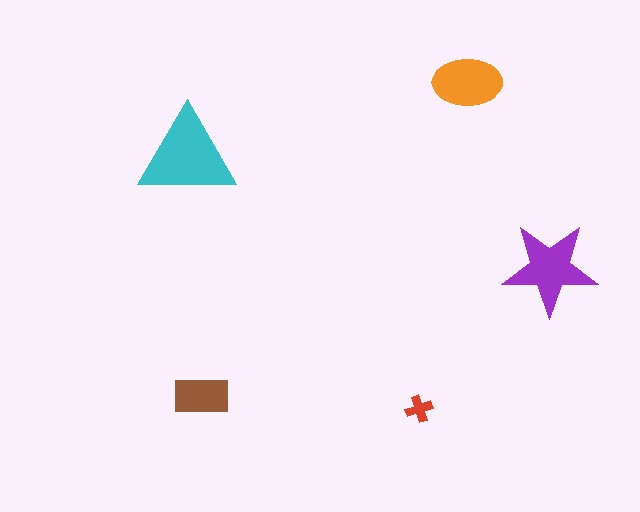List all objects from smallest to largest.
The red cross, the brown rectangle, the orange ellipse, the purple star, the cyan triangle.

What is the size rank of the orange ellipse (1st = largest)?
3rd.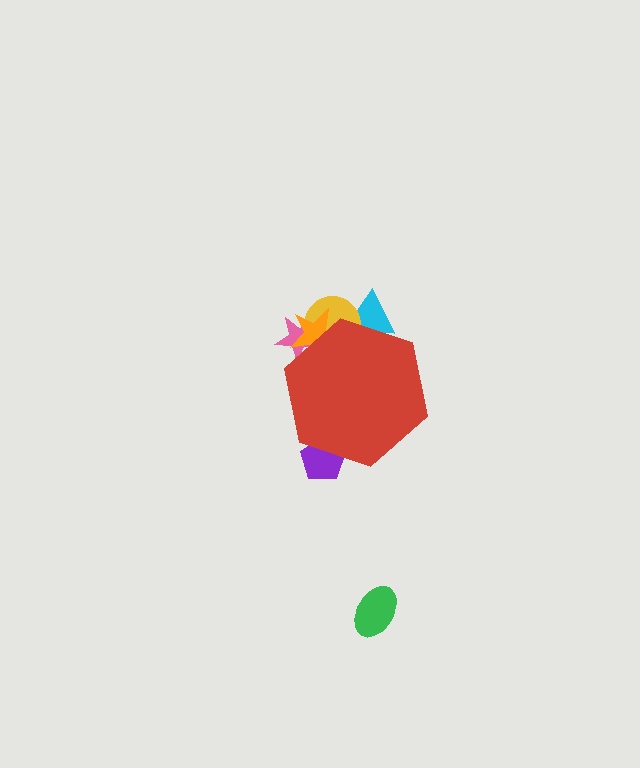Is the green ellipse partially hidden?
No, the green ellipse is fully visible.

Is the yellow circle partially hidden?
Yes, the yellow circle is partially hidden behind the red hexagon.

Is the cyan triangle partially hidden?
Yes, the cyan triangle is partially hidden behind the red hexagon.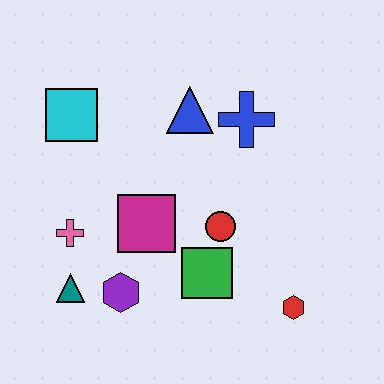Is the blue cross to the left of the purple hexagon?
No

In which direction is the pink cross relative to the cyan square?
The pink cross is below the cyan square.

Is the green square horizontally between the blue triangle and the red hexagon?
Yes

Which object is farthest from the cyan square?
The red hexagon is farthest from the cyan square.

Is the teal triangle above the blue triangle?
No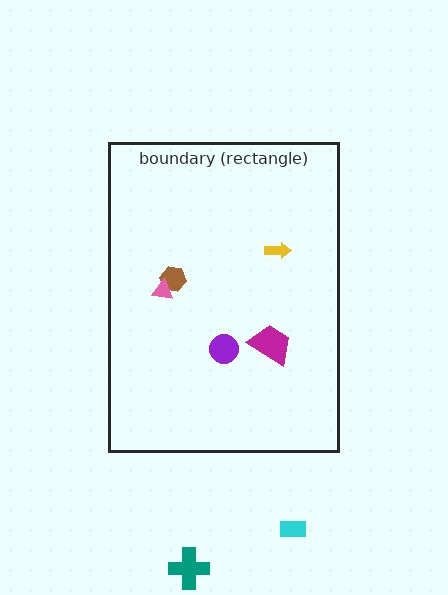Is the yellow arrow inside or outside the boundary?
Inside.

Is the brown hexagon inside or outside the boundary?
Inside.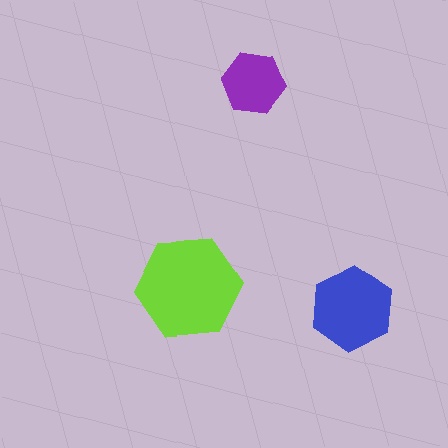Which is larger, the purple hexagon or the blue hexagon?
The blue one.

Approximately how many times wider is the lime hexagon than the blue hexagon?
About 1.5 times wider.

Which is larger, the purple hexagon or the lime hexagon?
The lime one.